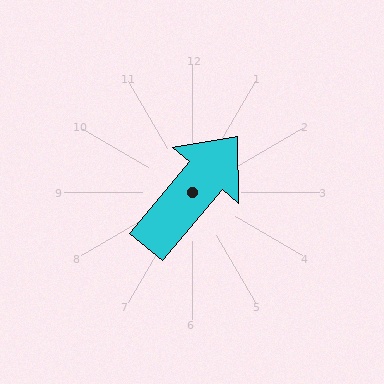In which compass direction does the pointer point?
Northeast.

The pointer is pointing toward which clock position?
Roughly 1 o'clock.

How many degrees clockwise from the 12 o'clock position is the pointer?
Approximately 40 degrees.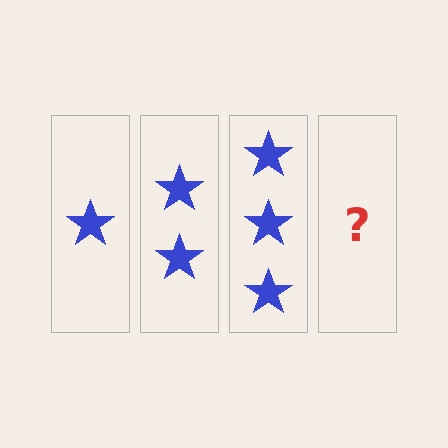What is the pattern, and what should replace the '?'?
The pattern is that each step adds one more star. The '?' should be 4 stars.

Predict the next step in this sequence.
The next step is 4 stars.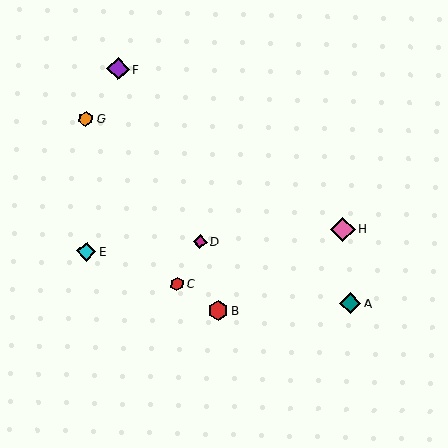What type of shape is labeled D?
Shape D is a magenta diamond.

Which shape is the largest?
The pink diamond (labeled H) is the largest.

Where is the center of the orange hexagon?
The center of the orange hexagon is at (86, 119).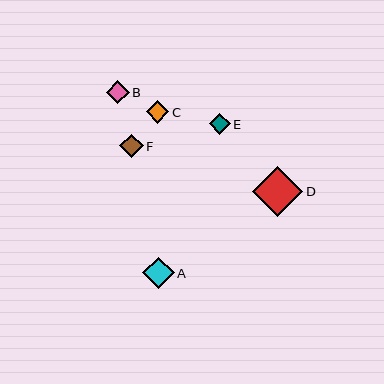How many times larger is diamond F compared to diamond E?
Diamond F is approximately 1.1 times the size of diamond E.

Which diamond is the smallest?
Diamond E is the smallest with a size of approximately 21 pixels.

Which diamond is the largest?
Diamond D is the largest with a size of approximately 50 pixels.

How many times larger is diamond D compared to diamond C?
Diamond D is approximately 2.2 times the size of diamond C.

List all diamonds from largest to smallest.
From largest to smallest: D, A, F, B, C, E.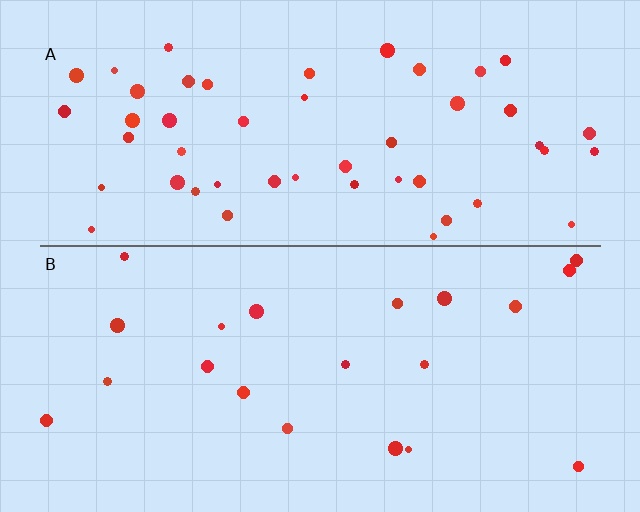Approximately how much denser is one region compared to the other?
Approximately 2.3× — region A over region B.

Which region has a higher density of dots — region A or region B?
A (the top).